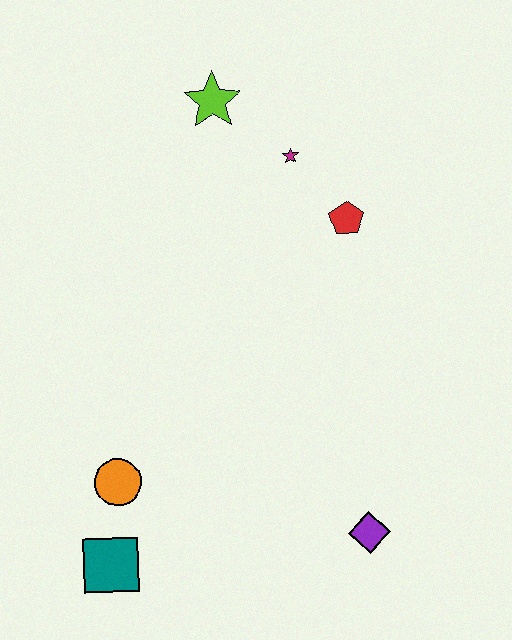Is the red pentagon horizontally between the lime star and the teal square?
No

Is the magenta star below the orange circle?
No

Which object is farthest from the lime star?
The teal square is farthest from the lime star.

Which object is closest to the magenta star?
The red pentagon is closest to the magenta star.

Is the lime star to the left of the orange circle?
No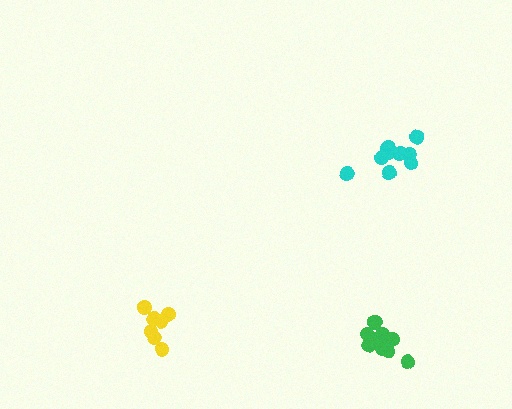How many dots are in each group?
Group 1: 10 dots, Group 2: 7 dots, Group 3: 11 dots (28 total).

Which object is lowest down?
The yellow cluster is bottommost.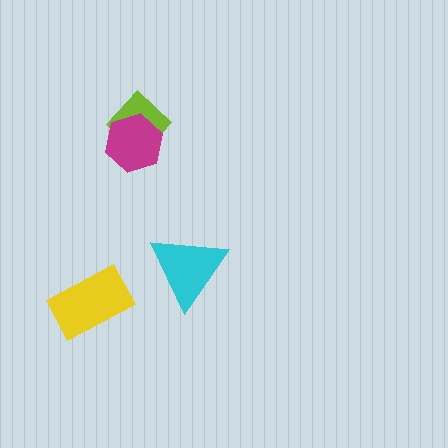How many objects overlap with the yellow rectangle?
0 objects overlap with the yellow rectangle.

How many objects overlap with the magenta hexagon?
1 object overlaps with the magenta hexagon.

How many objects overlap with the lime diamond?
1 object overlaps with the lime diamond.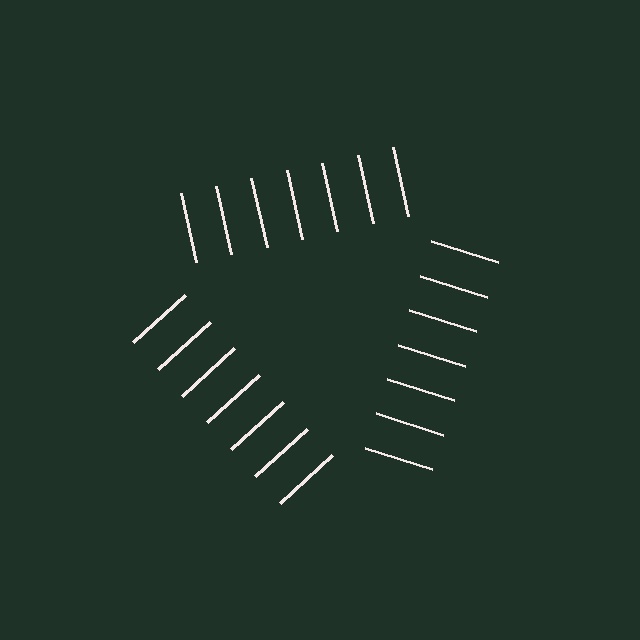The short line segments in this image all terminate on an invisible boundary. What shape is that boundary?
An illusory triangle — the line segments terminate on its edges but no continuous stroke is drawn.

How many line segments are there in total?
21 — 7 along each of the 3 edges.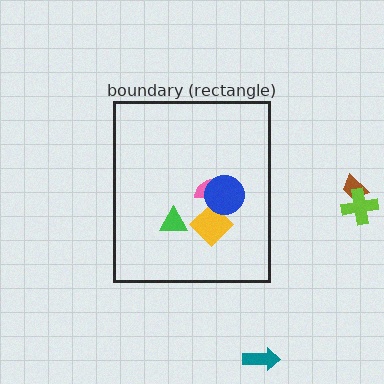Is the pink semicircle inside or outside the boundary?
Inside.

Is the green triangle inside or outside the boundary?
Inside.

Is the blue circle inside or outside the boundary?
Inside.